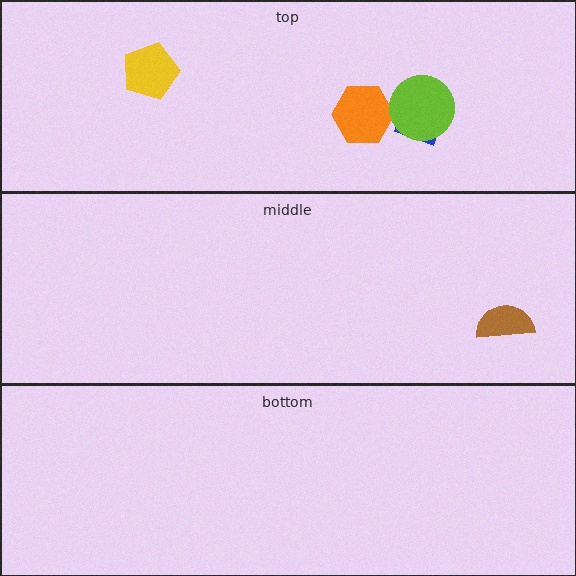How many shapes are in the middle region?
1.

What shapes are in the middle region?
The brown semicircle.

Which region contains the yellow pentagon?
The top region.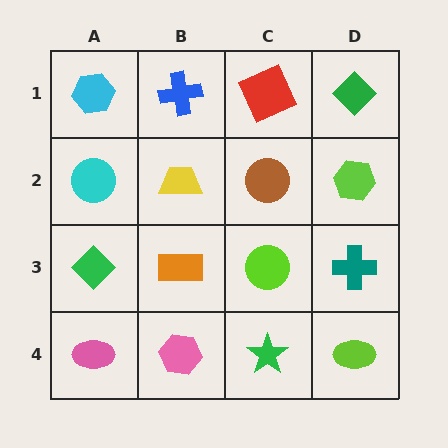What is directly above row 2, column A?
A cyan hexagon.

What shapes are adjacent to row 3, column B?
A yellow trapezoid (row 2, column B), a pink hexagon (row 4, column B), a green diamond (row 3, column A), a lime circle (row 3, column C).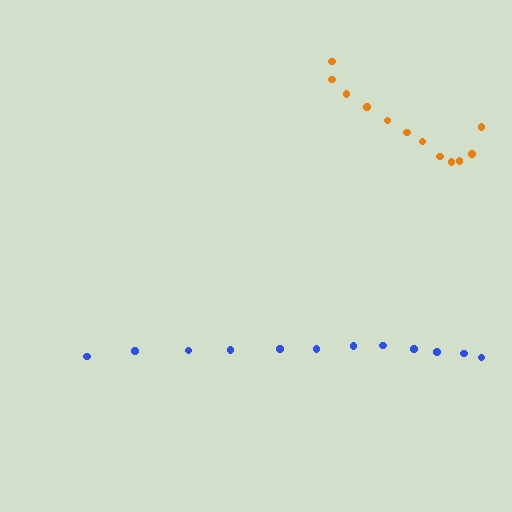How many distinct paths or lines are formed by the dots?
There are 2 distinct paths.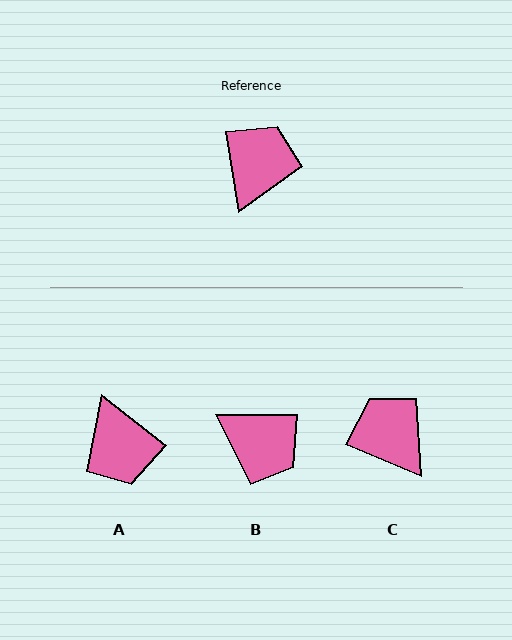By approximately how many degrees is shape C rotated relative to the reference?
Approximately 58 degrees counter-clockwise.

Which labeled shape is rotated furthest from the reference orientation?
A, about 137 degrees away.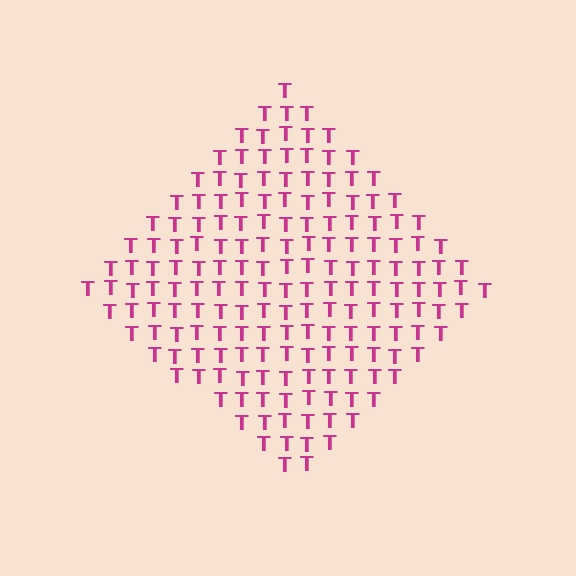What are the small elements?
The small elements are letter T's.